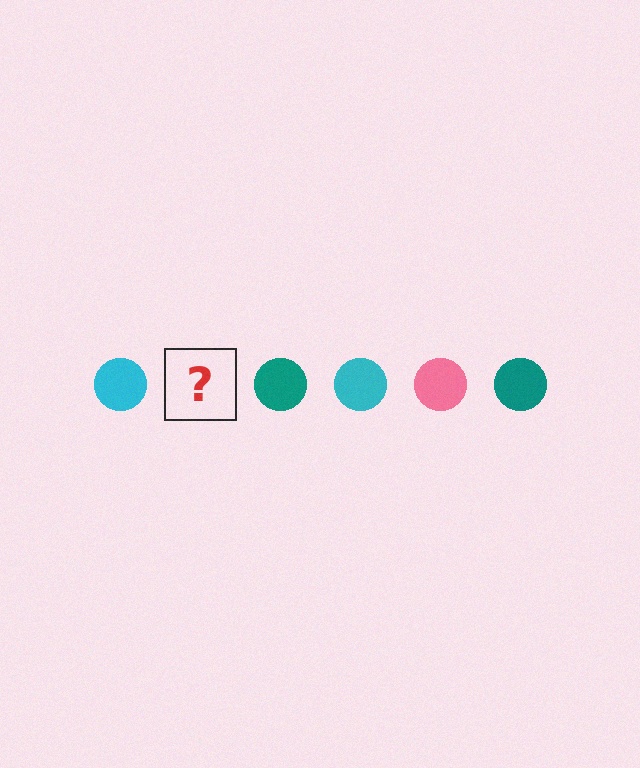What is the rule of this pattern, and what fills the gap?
The rule is that the pattern cycles through cyan, pink, teal circles. The gap should be filled with a pink circle.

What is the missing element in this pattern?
The missing element is a pink circle.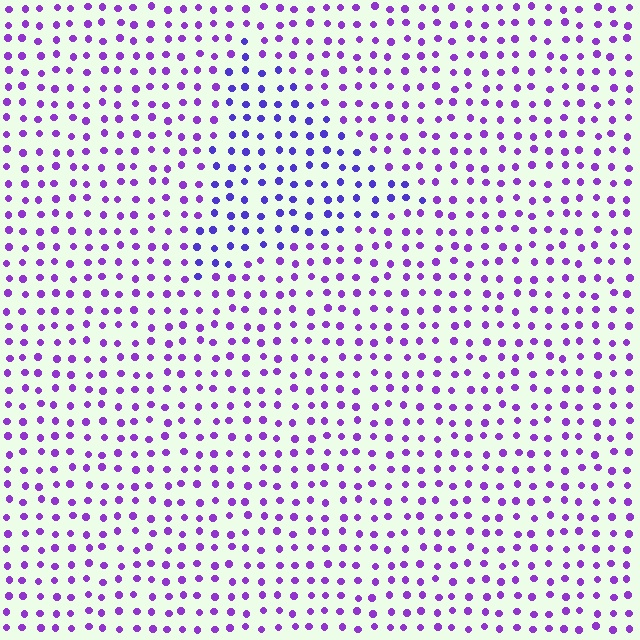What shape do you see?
I see a triangle.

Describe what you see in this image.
The image is filled with small purple elements in a uniform arrangement. A triangle-shaped region is visible where the elements are tinted to a slightly different hue, forming a subtle color boundary.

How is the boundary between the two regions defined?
The boundary is defined purely by a slight shift in hue (about 27 degrees). Spacing, size, and orientation are identical on both sides.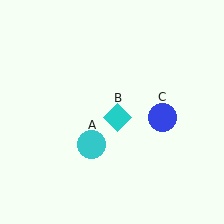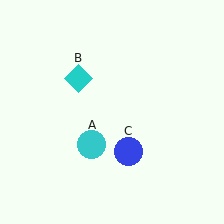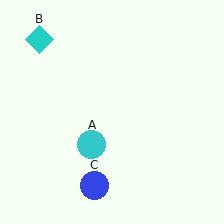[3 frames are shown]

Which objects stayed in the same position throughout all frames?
Cyan circle (object A) remained stationary.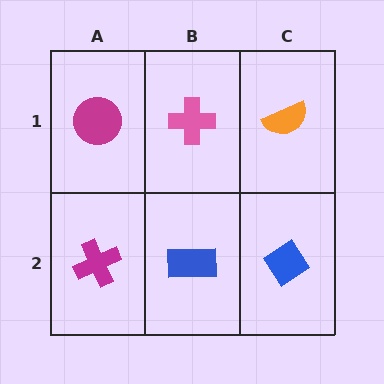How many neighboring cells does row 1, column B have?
3.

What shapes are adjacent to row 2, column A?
A magenta circle (row 1, column A), a blue rectangle (row 2, column B).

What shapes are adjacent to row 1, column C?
A blue diamond (row 2, column C), a pink cross (row 1, column B).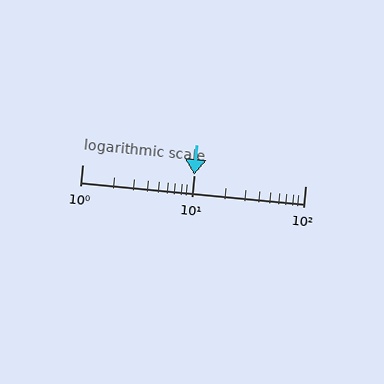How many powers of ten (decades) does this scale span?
The scale spans 2 decades, from 1 to 100.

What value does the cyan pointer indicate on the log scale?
The pointer indicates approximately 10.